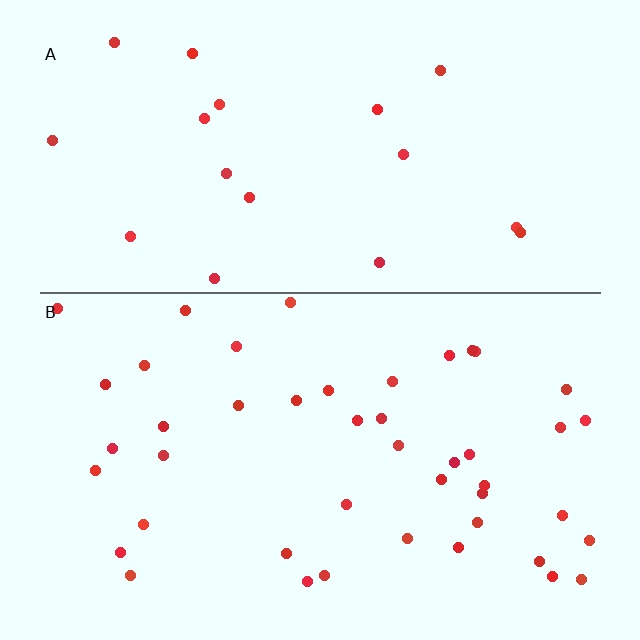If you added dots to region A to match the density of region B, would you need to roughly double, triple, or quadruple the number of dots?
Approximately double.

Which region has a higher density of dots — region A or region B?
B (the bottom).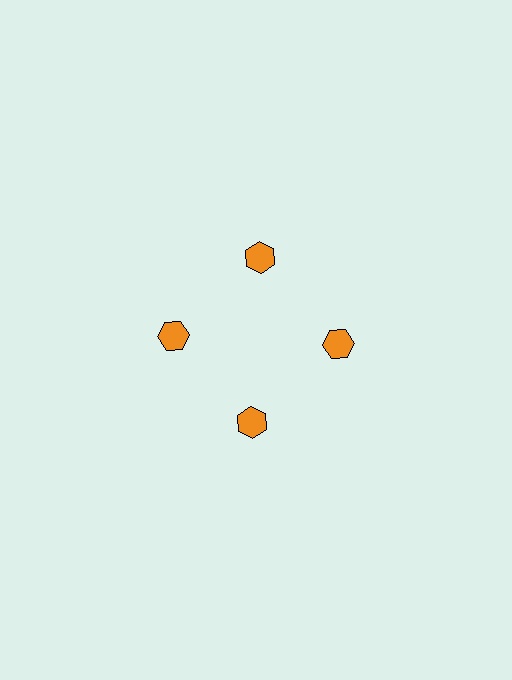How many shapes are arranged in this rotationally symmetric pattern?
There are 4 shapes, arranged in 4 groups of 1.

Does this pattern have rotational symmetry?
Yes, this pattern has 4-fold rotational symmetry. It looks the same after rotating 90 degrees around the center.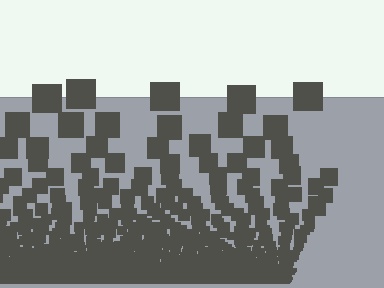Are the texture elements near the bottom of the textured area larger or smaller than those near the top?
Smaller. The gradient is inverted — elements near the bottom are smaller and denser.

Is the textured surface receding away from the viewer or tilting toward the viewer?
The surface appears to tilt toward the viewer. Texture elements get larger and sparser toward the top.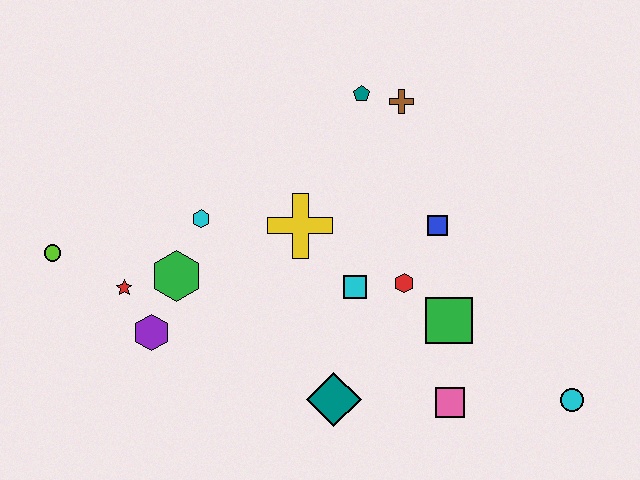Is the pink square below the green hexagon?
Yes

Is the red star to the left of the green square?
Yes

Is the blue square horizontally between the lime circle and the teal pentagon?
No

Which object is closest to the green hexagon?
The red star is closest to the green hexagon.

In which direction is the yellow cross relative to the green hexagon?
The yellow cross is to the right of the green hexagon.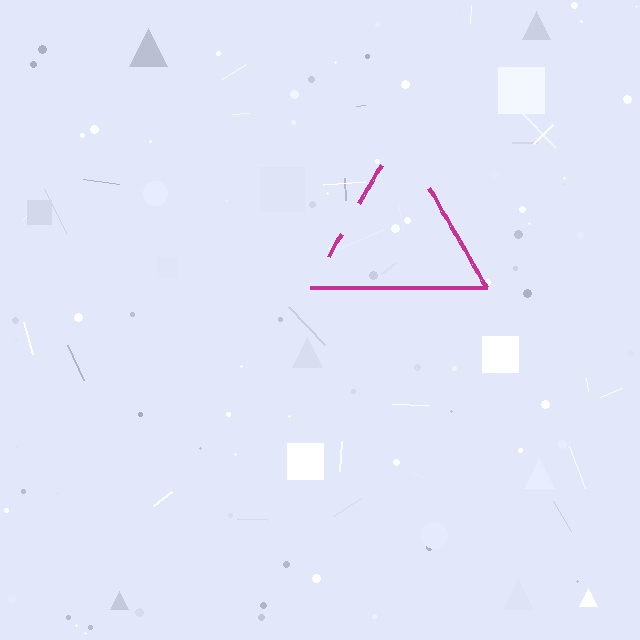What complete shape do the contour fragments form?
The contour fragments form a triangle.